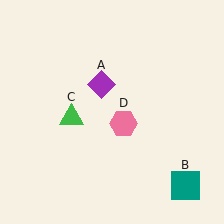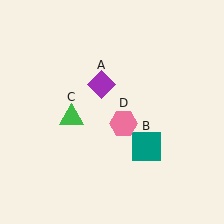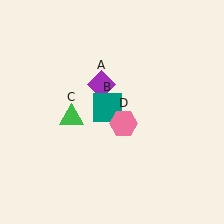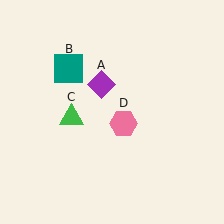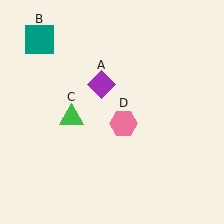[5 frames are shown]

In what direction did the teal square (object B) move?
The teal square (object B) moved up and to the left.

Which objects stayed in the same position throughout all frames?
Purple diamond (object A) and green triangle (object C) and pink hexagon (object D) remained stationary.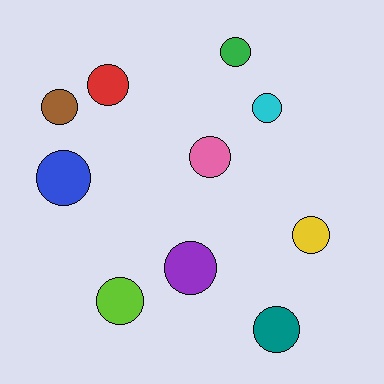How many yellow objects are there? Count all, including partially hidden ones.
There is 1 yellow object.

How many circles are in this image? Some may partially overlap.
There are 10 circles.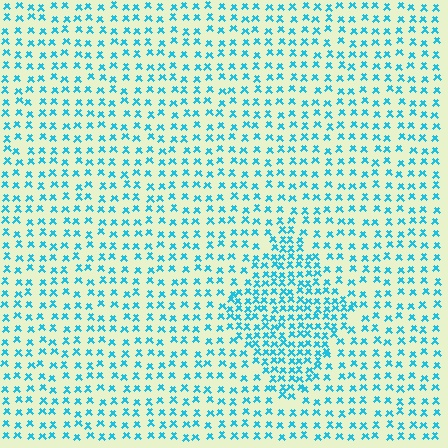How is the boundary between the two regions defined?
The boundary is defined by a change in element density (approximately 1.9x ratio). All elements are the same color, size, and shape.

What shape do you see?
I see a diamond.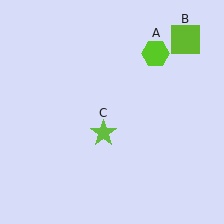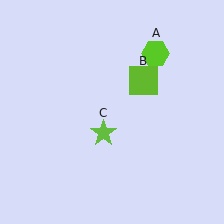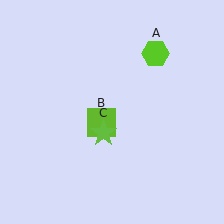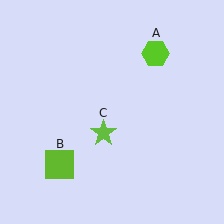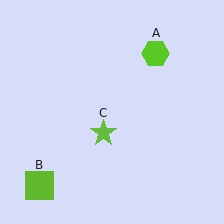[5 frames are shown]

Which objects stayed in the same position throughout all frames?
Lime hexagon (object A) and lime star (object C) remained stationary.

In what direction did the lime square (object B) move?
The lime square (object B) moved down and to the left.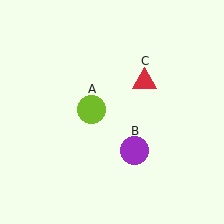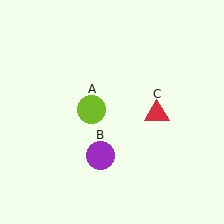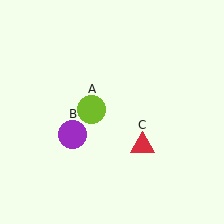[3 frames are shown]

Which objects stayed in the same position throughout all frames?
Lime circle (object A) remained stationary.